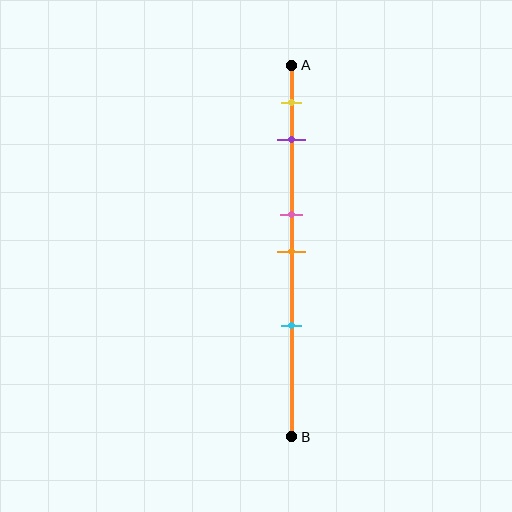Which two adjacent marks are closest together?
The pink and orange marks are the closest adjacent pair.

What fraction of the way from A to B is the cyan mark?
The cyan mark is approximately 70% (0.7) of the way from A to B.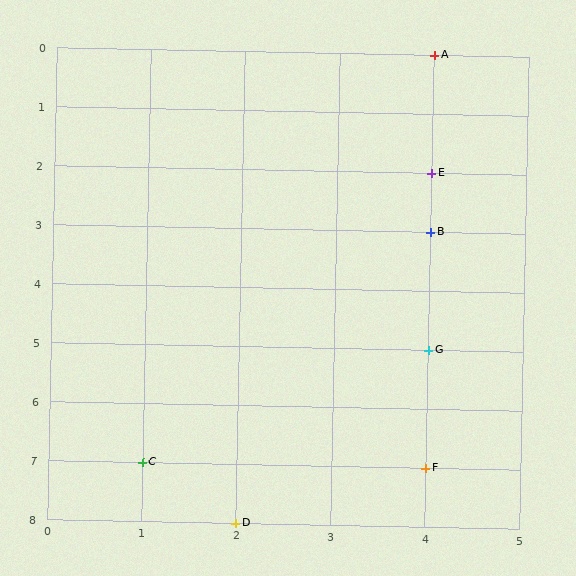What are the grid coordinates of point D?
Point D is at grid coordinates (2, 8).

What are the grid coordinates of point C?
Point C is at grid coordinates (1, 7).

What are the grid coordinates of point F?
Point F is at grid coordinates (4, 7).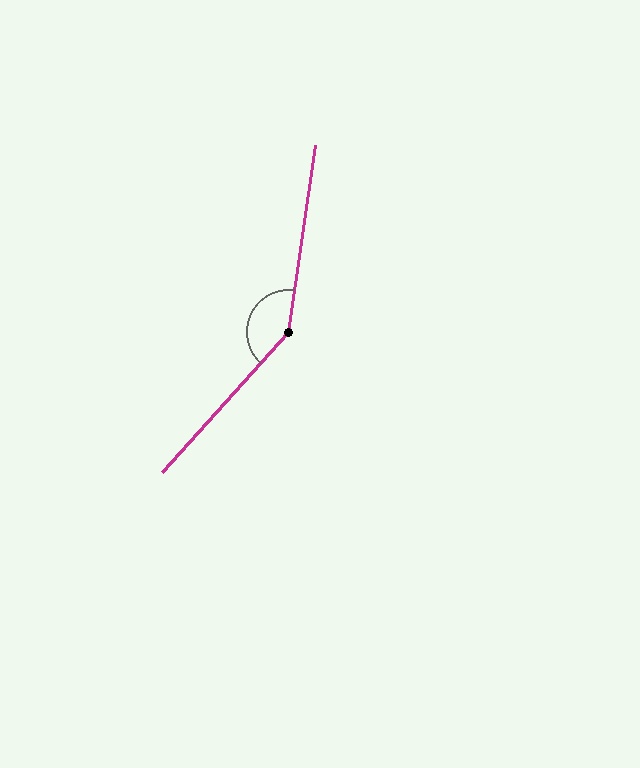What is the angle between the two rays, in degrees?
Approximately 146 degrees.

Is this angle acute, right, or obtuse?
It is obtuse.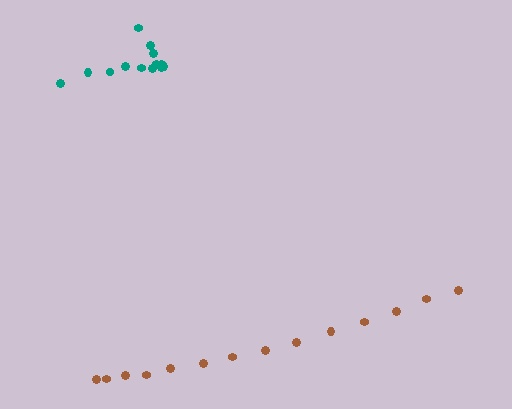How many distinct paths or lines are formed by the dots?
There are 2 distinct paths.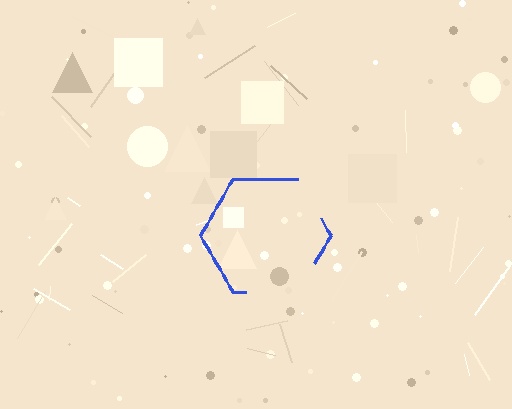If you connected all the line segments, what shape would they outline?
They would outline a hexagon.